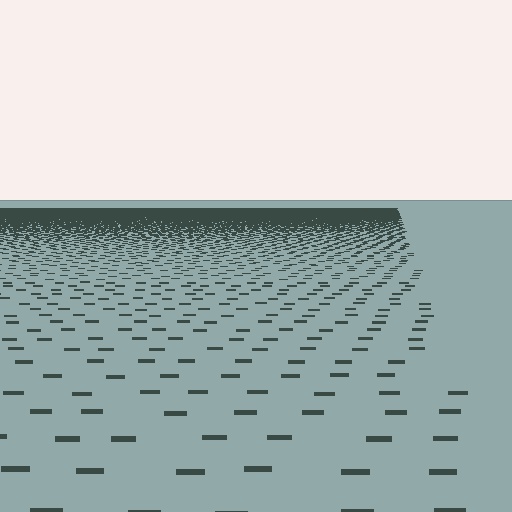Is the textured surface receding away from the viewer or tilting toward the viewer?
The surface is receding away from the viewer. Texture elements get smaller and denser toward the top.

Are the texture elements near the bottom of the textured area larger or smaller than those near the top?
Larger. Near the bottom, elements are closer to the viewer and appear at a bigger on-screen size.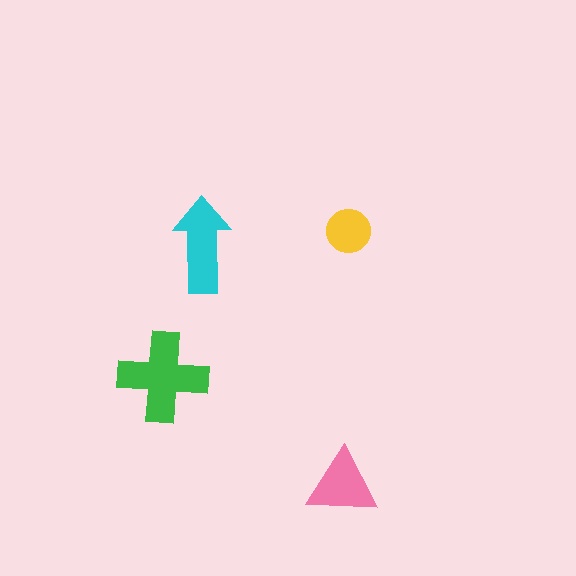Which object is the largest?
The green cross.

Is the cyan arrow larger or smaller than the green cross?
Smaller.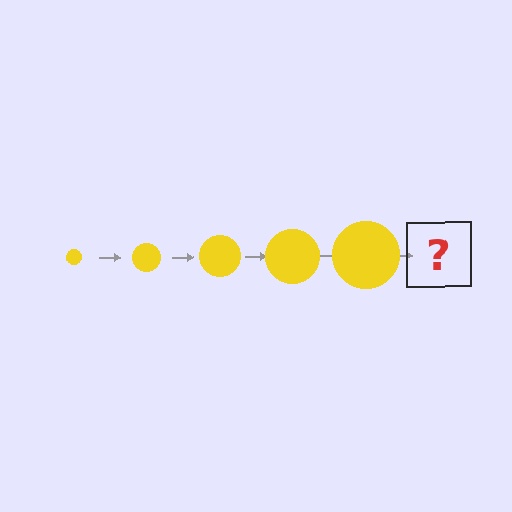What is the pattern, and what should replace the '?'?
The pattern is that the circle gets progressively larger each step. The '?' should be a yellow circle, larger than the previous one.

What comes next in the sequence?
The next element should be a yellow circle, larger than the previous one.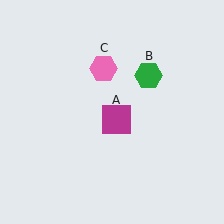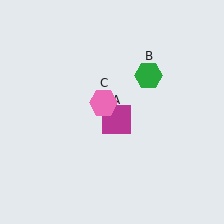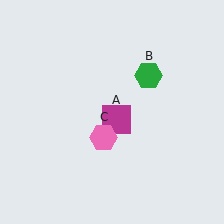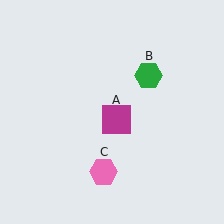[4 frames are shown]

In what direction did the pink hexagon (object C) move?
The pink hexagon (object C) moved down.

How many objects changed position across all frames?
1 object changed position: pink hexagon (object C).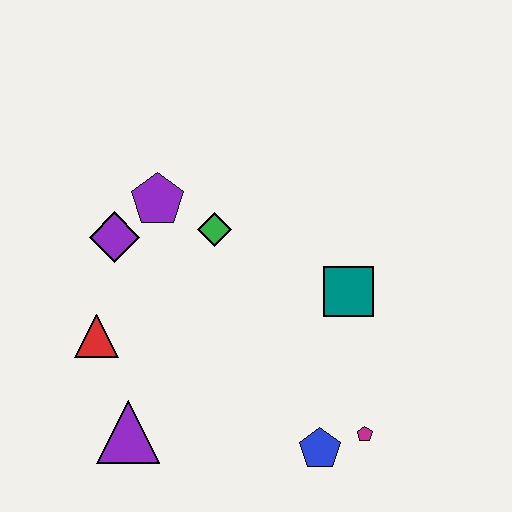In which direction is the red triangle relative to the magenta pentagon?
The red triangle is to the left of the magenta pentagon.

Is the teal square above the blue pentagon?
Yes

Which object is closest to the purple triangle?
The red triangle is closest to the purple triangle.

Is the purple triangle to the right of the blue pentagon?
No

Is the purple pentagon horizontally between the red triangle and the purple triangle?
No